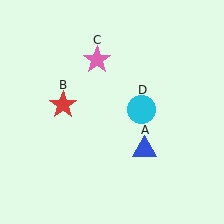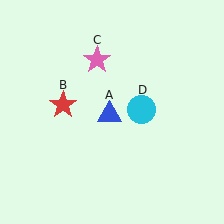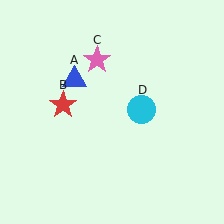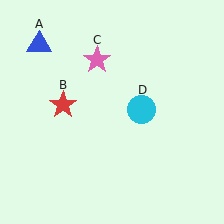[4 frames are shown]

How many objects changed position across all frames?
1 object changed position: blue triangle (object A).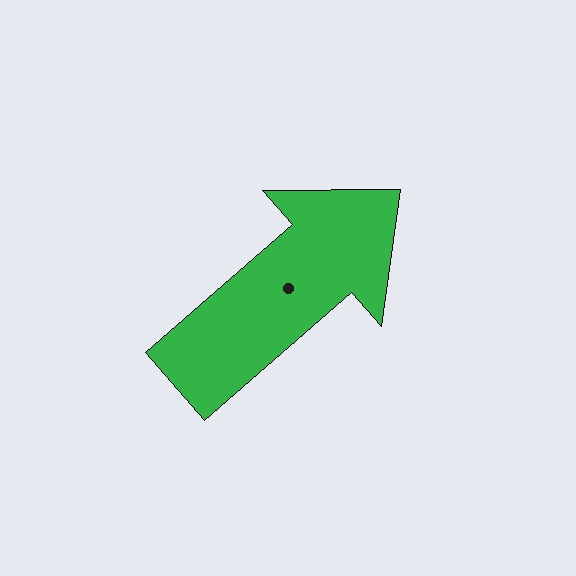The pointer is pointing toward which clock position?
Roughly 2 o'clock.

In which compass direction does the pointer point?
Northeast.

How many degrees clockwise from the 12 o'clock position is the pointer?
Approximately 49 degrees.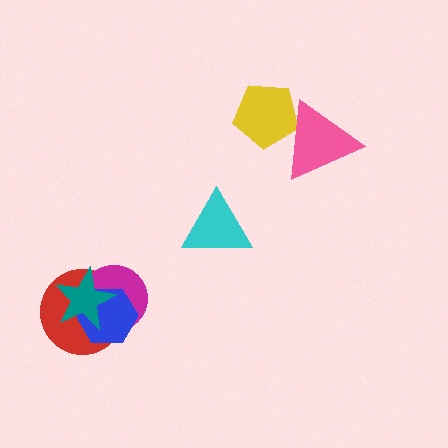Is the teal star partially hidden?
No, no other shape covers it.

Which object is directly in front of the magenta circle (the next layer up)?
The blue hexagon is directly in front of the magenta circle.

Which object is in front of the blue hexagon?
The teal star is in front of the blue hexagon.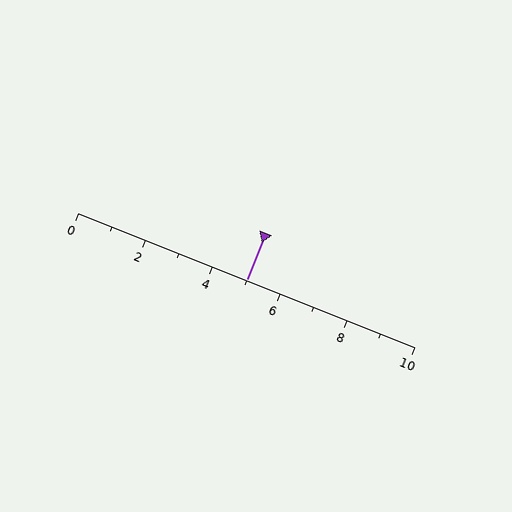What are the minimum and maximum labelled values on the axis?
The axis runs from 0 to 10.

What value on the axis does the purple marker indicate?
The marker indicates approximately 5.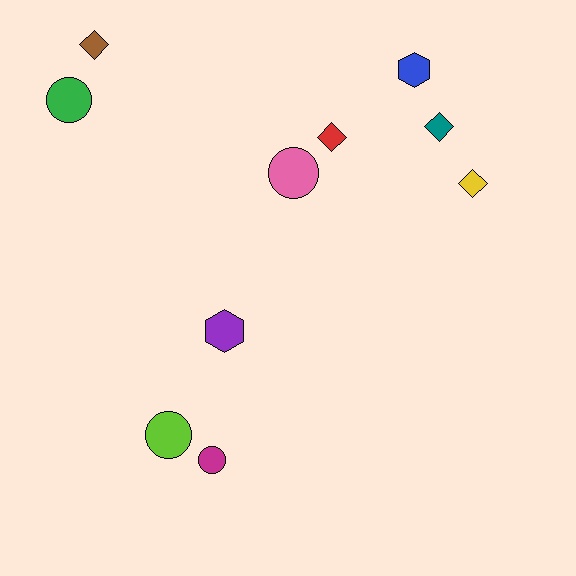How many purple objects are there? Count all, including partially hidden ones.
There is 1 purple object.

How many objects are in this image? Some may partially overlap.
There are 10 objects.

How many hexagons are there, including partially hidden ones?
There are 2 hexagons.